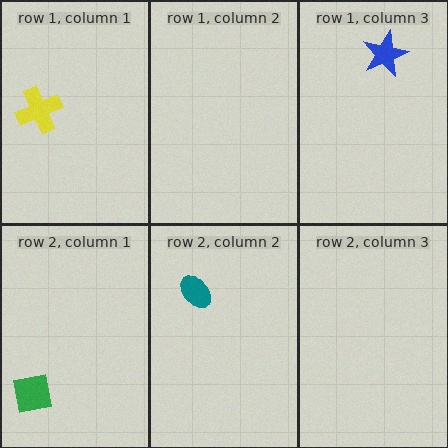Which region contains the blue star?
The row 1, column 3 region.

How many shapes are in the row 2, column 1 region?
1.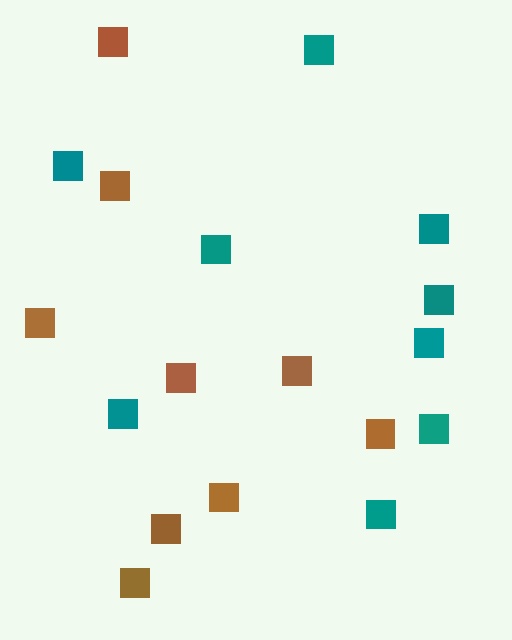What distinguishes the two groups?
There are 2 groups: one group of teal squares (9) and one group of brown squares (9).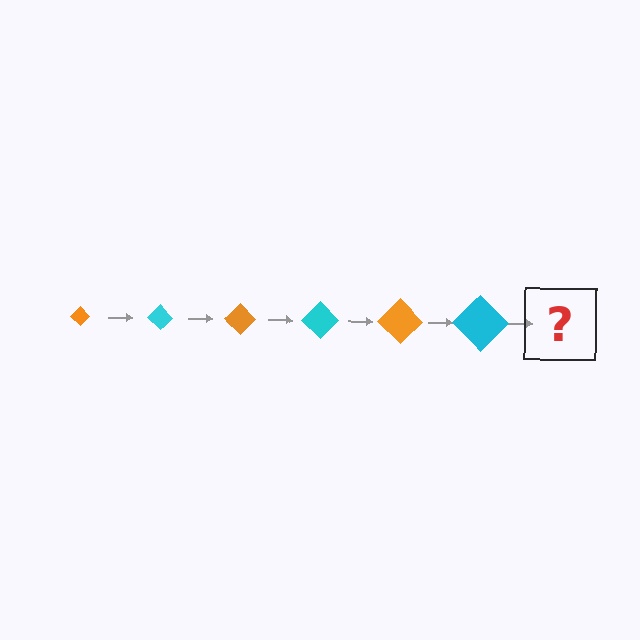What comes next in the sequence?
The next element should be an orange diamond, larger than the previous one.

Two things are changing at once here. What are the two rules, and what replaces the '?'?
The two rules are that the diamond grows larger each step and the color cycles through orange and cyan. The '?' should be an orange diamond, larger than the previous one.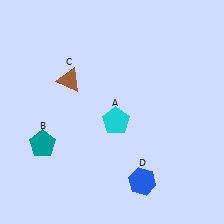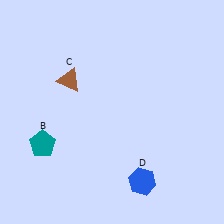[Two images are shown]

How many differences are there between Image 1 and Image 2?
There is 1 difference between the two images.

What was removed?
The cyan pentagon (A) was removed in Image 2.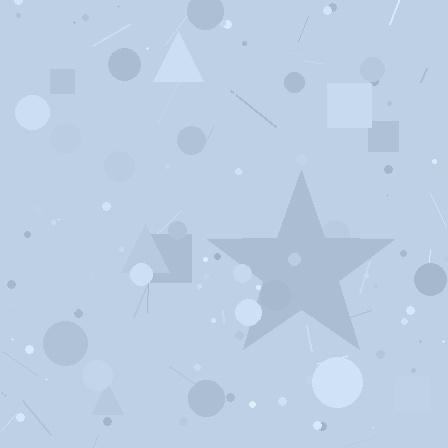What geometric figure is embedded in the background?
A star is embedded in the background.